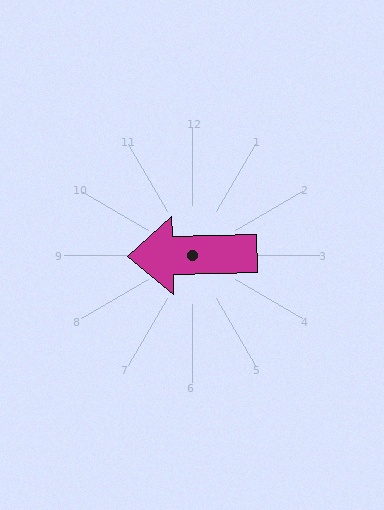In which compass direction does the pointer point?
West.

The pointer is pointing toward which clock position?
Roughly 9 o'clock.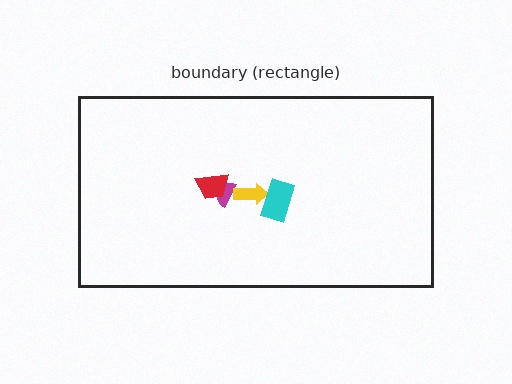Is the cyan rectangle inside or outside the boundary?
Inside.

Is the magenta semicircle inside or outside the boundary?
Inside.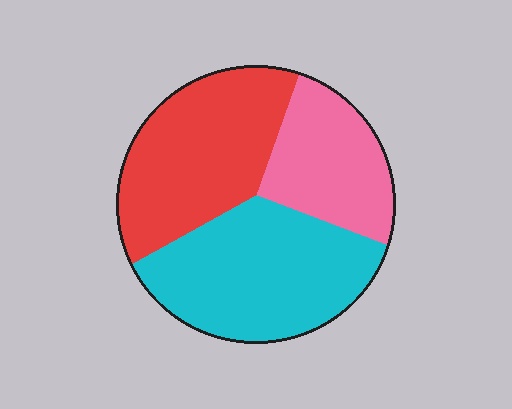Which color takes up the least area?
Pink, at roughly 25%.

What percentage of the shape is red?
Red takes up about three eighths (3/8) of the shape.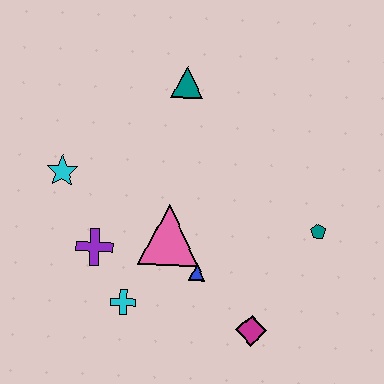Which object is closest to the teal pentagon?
The magenta diamond is closest to the teal pentagon.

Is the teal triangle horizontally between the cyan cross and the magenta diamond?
Yes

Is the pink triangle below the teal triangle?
Yes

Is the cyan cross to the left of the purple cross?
No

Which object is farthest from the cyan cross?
The teal triangle is farthest from the cyan cross.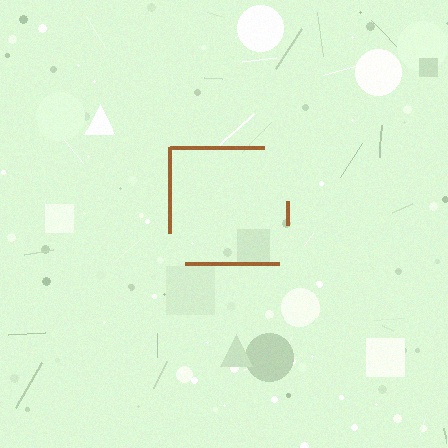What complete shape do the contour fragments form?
The contour fragments form a square.